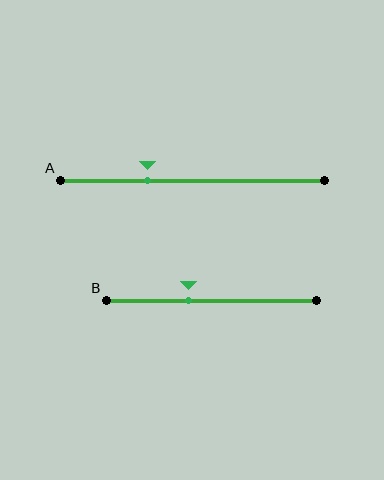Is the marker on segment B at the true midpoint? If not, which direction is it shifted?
No, the marker on segment B is shifted to the left by about 11% of the segment length.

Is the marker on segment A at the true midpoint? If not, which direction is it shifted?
No, the marker on segment A is shifted to the left by about 17% of the segment length.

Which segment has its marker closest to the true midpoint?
Segment B has its marker closest to the true midpoint.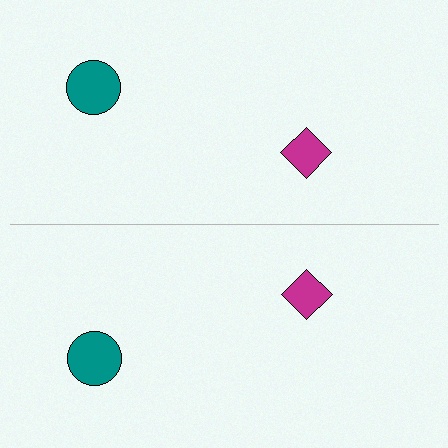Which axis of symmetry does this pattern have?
The pattern has a horizontal axis of symmetry running through the center of the image.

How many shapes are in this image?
There are 4 shapes in this image.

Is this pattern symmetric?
Yes, this pattern has bilateral (reflection) symmetry.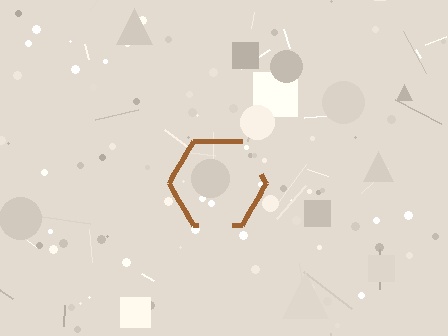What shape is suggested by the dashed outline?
The dashed outline suggests a hexagon.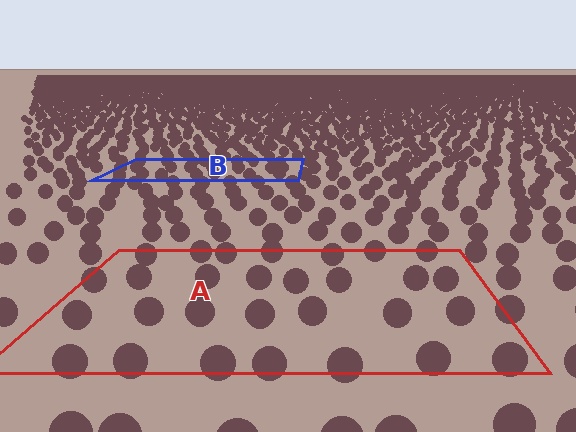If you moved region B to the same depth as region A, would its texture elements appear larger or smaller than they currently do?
They would appear larger. At a closer depth, the same texture elements are projected at a bigger on-screen size.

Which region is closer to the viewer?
Region A is closer. The texture elements there are larger and more spread out.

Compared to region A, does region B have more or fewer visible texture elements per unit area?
Region B has more texture elements per unit area — they are packed more densely because it is farther away.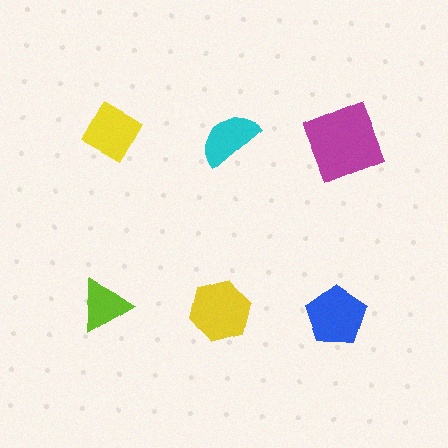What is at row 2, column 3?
A blue pentagon.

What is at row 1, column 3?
A magenta square.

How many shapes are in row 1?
3 shapes.